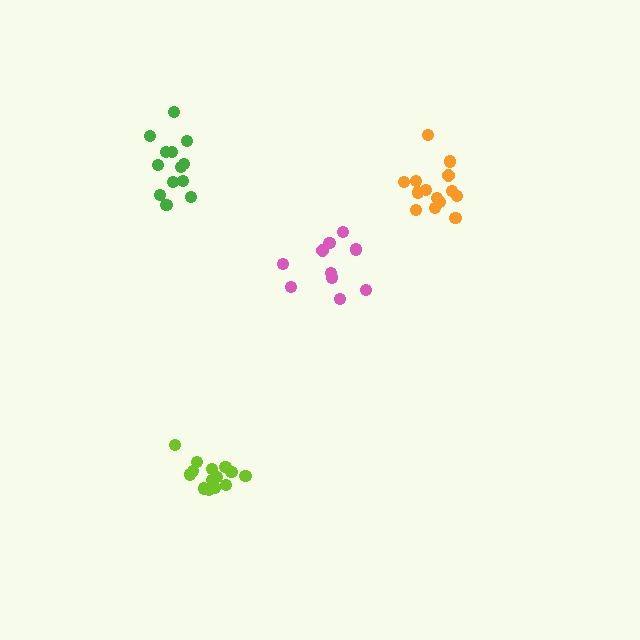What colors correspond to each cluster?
The clusters are colored: green, orange, pink, lime.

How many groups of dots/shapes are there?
There are 4 groups.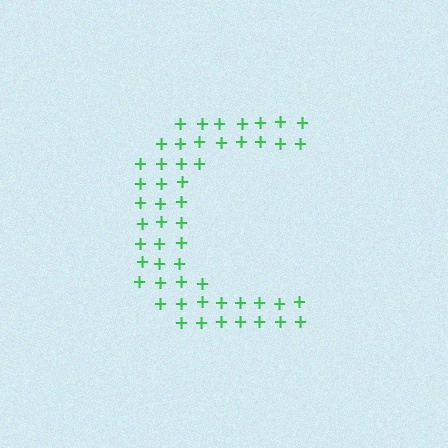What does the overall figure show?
The overall figure shows the letter C.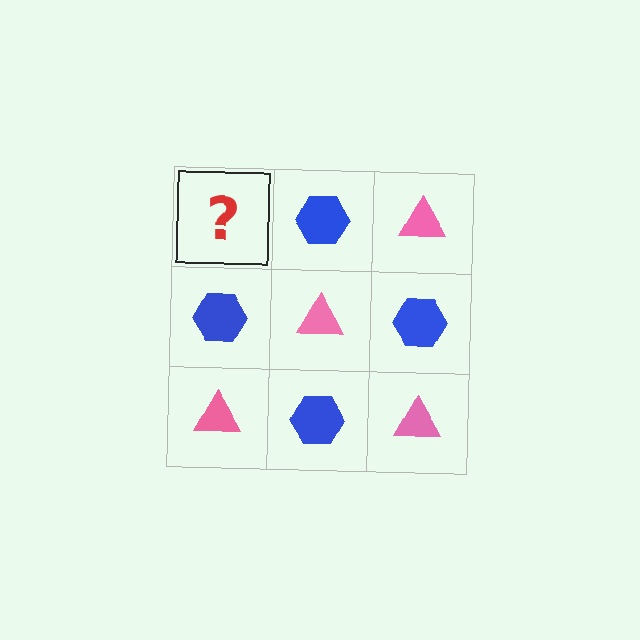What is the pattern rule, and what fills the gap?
The rule is that it alternates pink triangle and blue hexagon in a checkerboard pattern. The gap should be filled with a pink triangle.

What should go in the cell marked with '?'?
The missing cell should contain a pink triangle.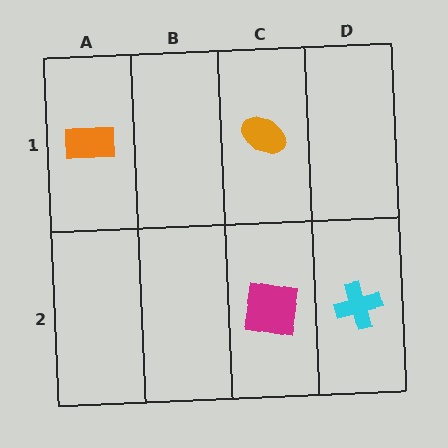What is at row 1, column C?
An orange ellipse.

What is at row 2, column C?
A magenta square.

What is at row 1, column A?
An orange rectangle.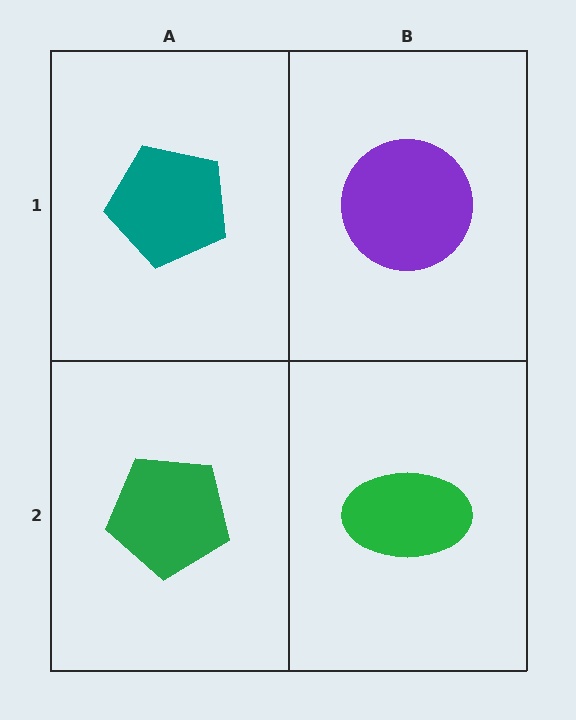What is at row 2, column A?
A green pentagon.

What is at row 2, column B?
A green ellipse.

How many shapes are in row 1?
2 shapes.